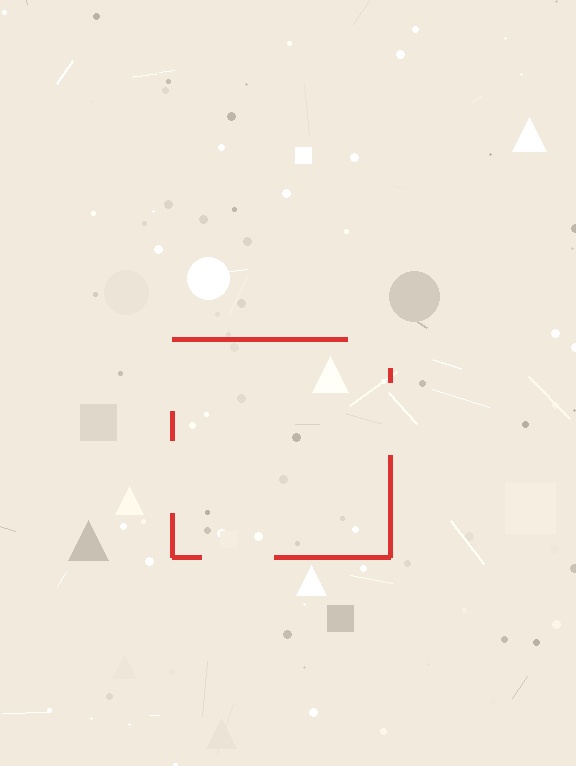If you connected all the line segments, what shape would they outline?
They would outline a square.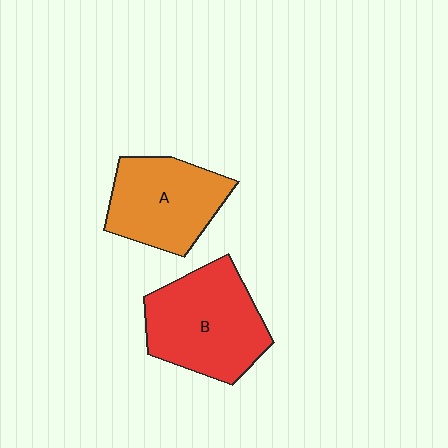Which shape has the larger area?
Shape B (red).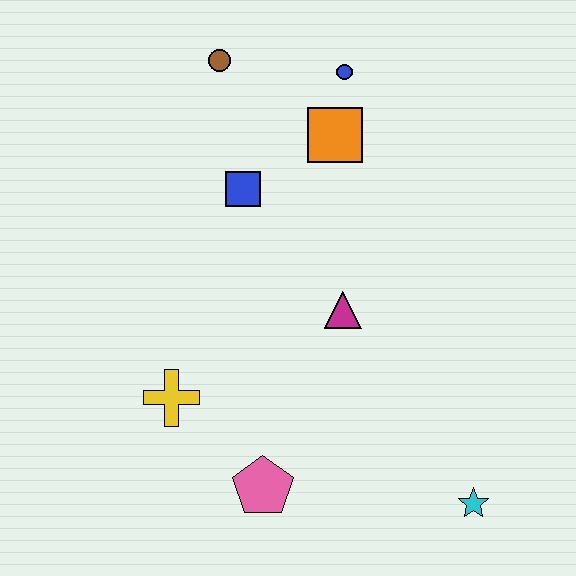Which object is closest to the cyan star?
The pink pentagon is closest to the cyan star.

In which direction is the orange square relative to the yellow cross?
The orange square is above the yellow cross.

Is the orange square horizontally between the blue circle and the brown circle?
Yes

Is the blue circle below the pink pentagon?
No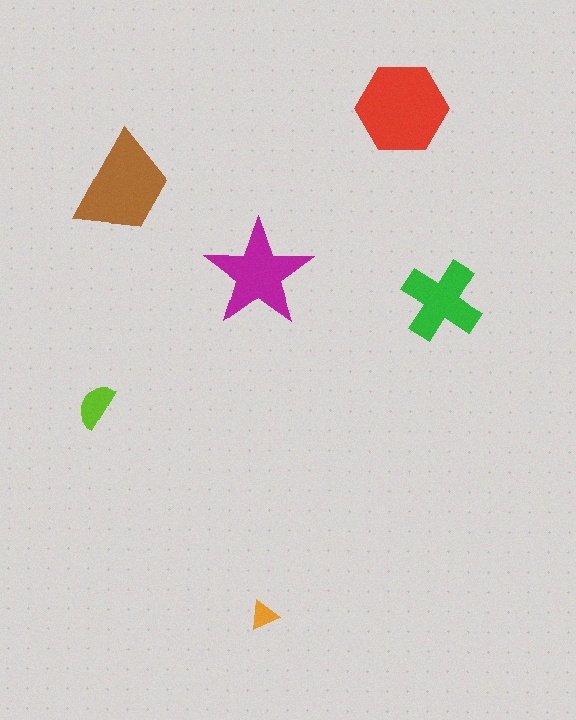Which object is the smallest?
The orange triangle.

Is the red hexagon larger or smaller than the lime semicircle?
Larger.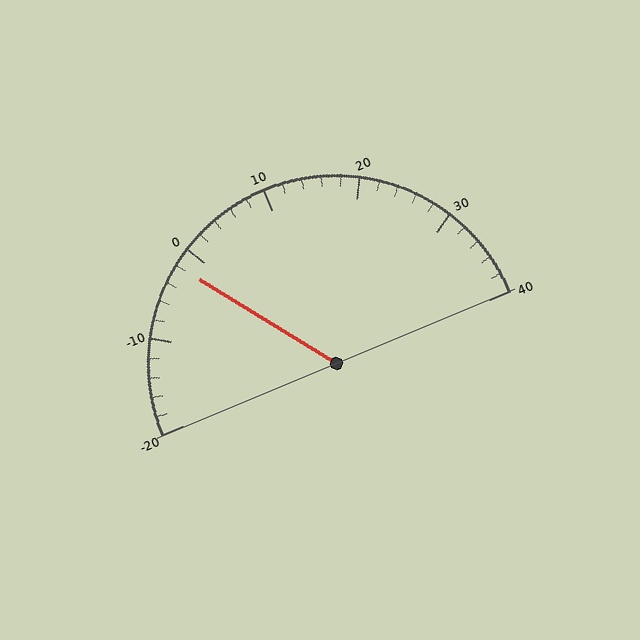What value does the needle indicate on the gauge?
The needle indicates approximately -2.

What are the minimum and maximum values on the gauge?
The gauge ranges from -20 to 40.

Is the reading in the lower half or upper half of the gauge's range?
The reading is in the lower half of the range (-20 to 40).